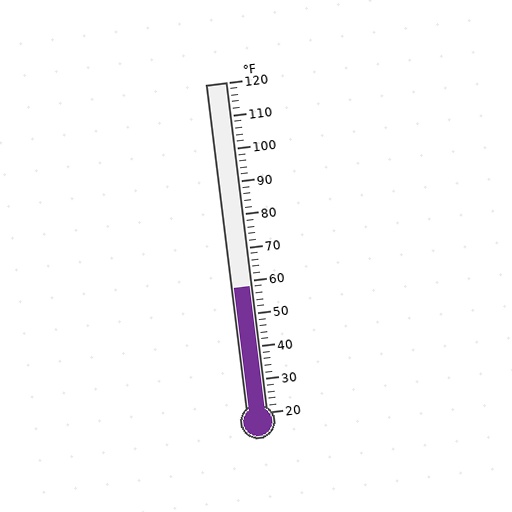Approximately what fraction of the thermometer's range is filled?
The thermometer is filled to approximately 40% of its range.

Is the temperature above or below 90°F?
The temperature is below 90°F.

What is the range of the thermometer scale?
The thermometer scale ranges from 20°F to 120°F.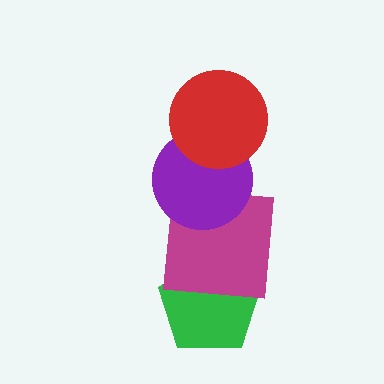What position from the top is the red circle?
The red circle is 1st from the top.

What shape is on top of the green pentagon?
The magenta square is on top of the green pentagon.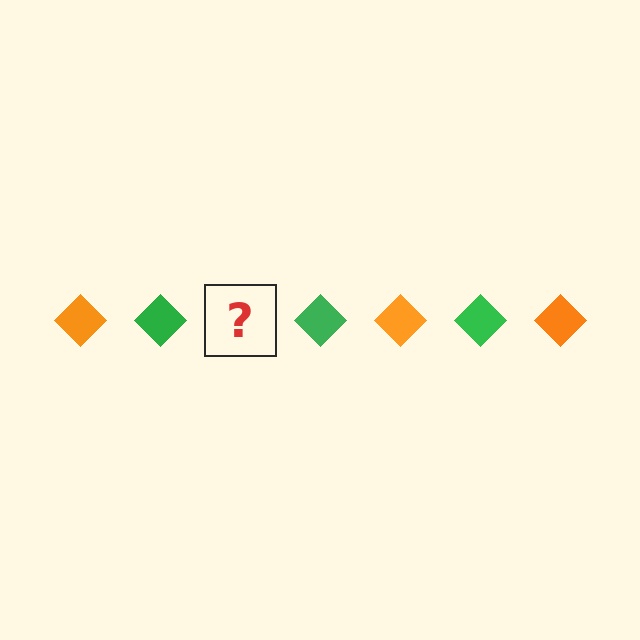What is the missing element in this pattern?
The missing element is an orange diamond.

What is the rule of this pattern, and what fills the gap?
The rule is that the pattern cycles through orange, green diamonds. The gap should be filled with an orange diamond.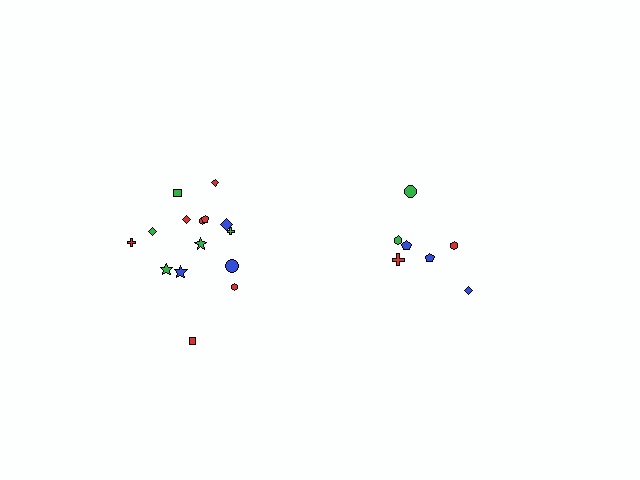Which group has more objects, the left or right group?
The left group.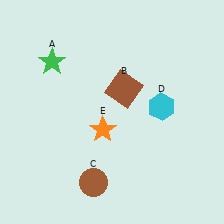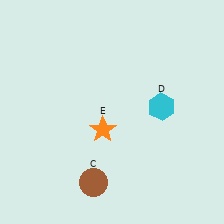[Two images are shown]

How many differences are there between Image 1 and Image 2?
There are 2 differences between the two images.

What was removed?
The brown square (B), the green star (A) were removed in Image 2.